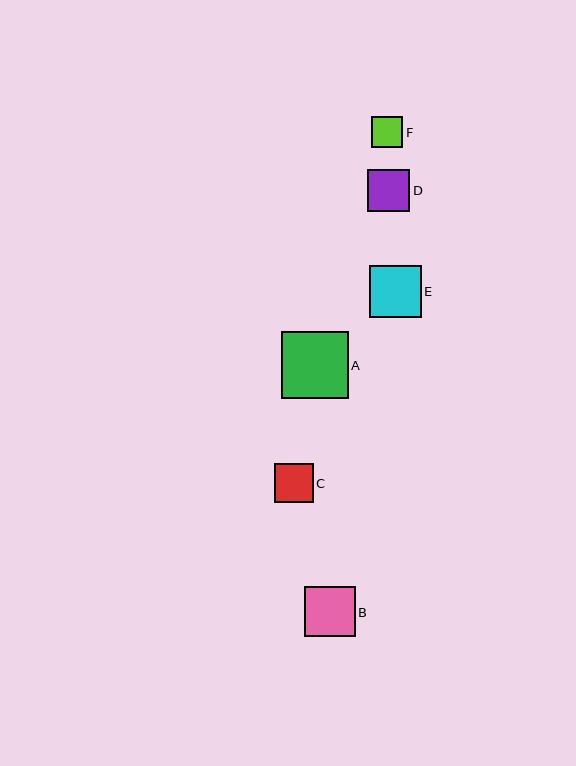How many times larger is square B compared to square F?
Square B is approximately 1.6 times the size of square F.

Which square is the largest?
Square A is the largest with a size of approximately 67 pixels.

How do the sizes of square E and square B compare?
Square E and square B are approximately the same size.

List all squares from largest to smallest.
From largest to smallest: A, E, B, D, C, F.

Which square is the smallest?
Square F is the smallest with a size of approximately 31 pixels.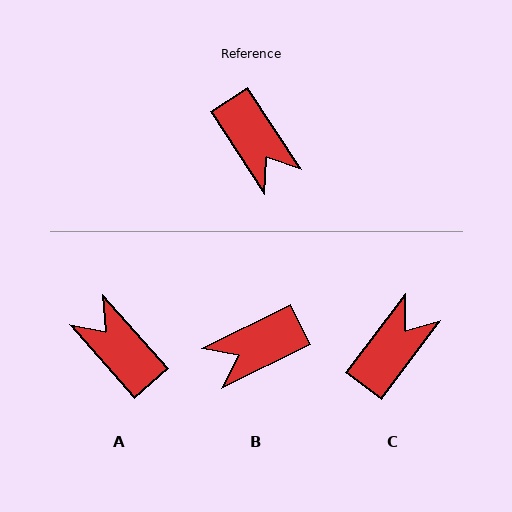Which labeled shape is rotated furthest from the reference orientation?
A, about 171 degrees away.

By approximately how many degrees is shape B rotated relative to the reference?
Approximately 97 degrees clockwise.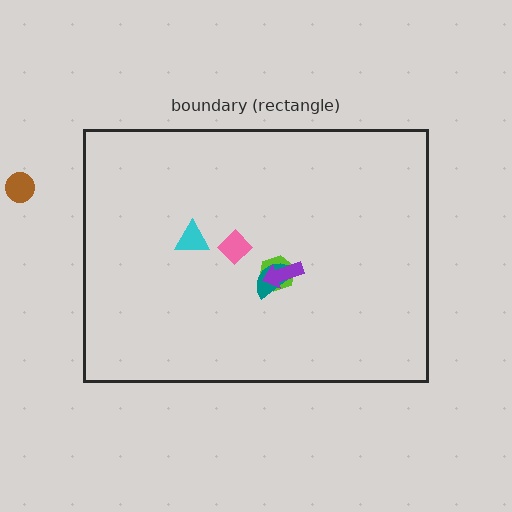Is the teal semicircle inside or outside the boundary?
Inside.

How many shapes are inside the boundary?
5 inside, 1 outside.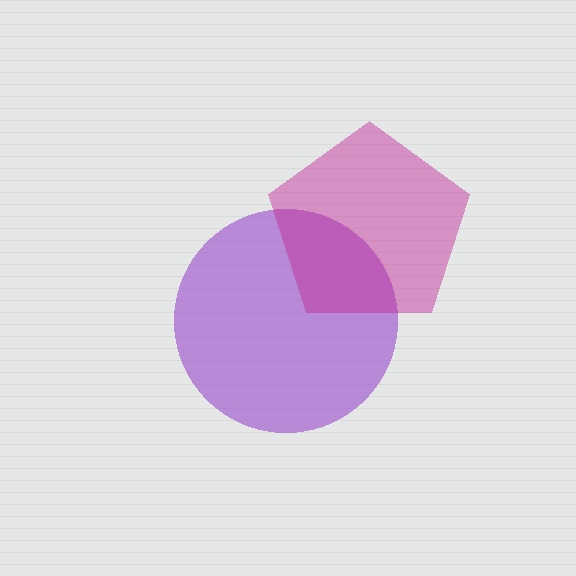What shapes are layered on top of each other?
The layered shapes are: a purple circle, a magenta pentagon.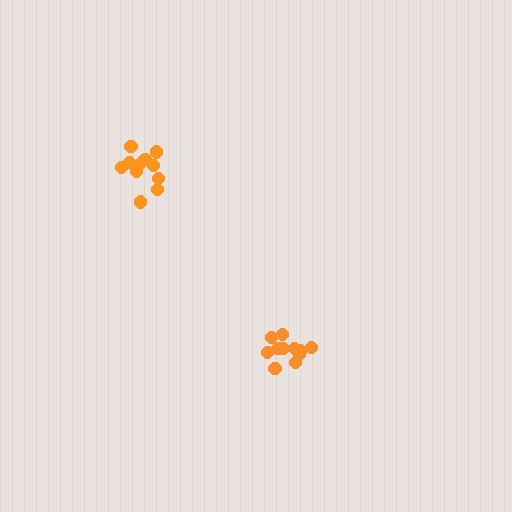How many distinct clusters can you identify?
There are 2 distinct clusters.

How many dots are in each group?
Group 1: 11 dots, Group 2: 12 dots (23 total).